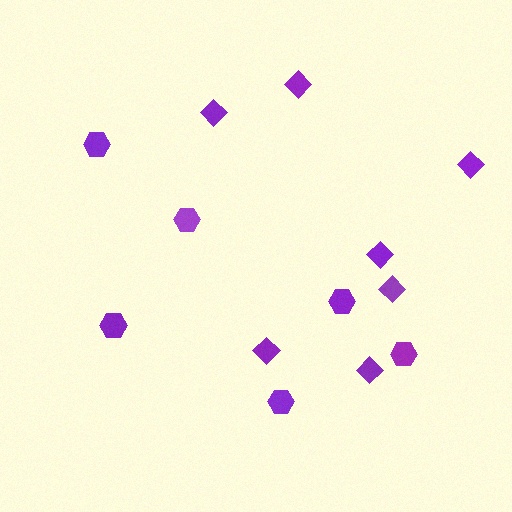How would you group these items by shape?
There are 2 groups: one group of hexagons (6) and one group of diamonds (7).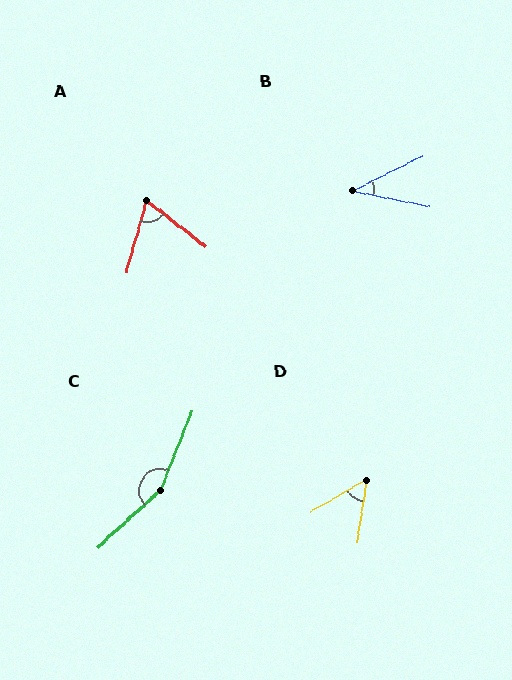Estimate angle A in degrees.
Approximately 67 degrees.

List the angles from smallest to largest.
B (38°), D (51°), A (67°), C (154°).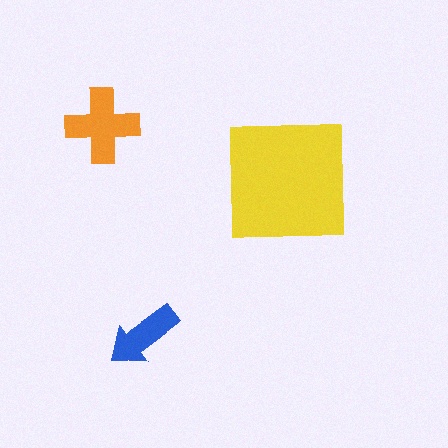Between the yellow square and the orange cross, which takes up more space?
The yellow square.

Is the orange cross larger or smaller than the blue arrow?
Larger.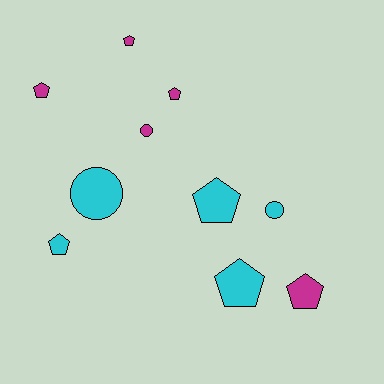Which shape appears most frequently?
Pentagon, with 7 objects.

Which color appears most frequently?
Magenta, with 5 objects.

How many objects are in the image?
There are 10 objects.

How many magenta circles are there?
There is 1 magenta circle.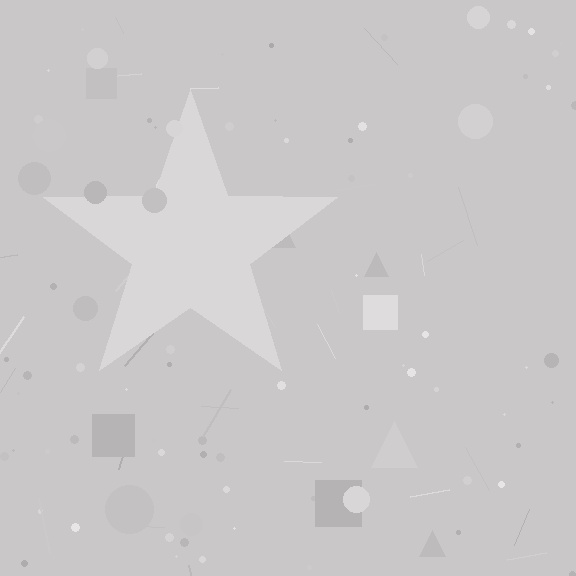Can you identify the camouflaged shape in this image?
The camouflaged shape is a star.